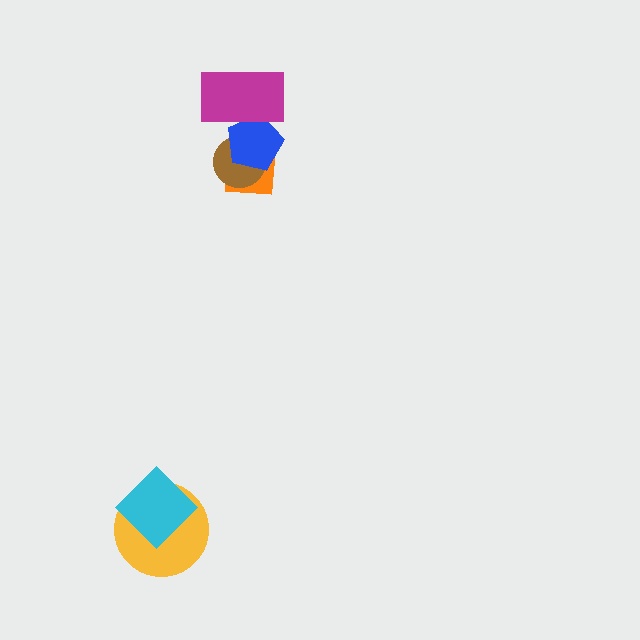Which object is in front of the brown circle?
The blue pentagon is in front of the brown circle.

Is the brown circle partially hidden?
Yes, it is partially covered by another shape.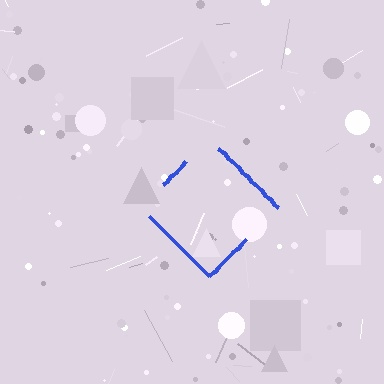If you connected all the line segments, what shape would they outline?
They would outline a diamond.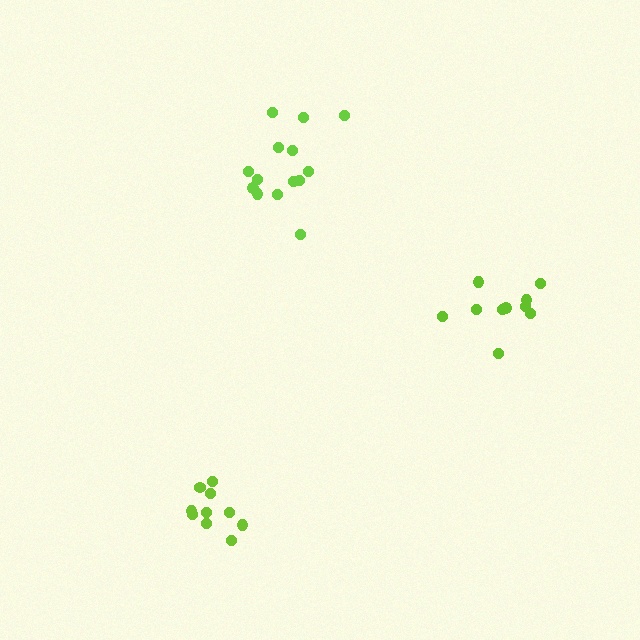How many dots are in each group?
Group 1: 10 dots, Group 2: 10 dots, Group 3: 14 dots (34 total).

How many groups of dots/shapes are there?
There are 3 groups.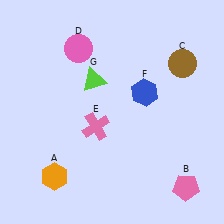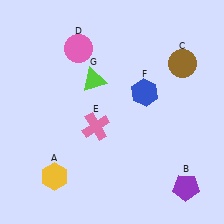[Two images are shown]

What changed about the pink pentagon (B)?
In Image 1, B is pink. In Image 2, it changed to purple.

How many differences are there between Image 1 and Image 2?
There are 2 differences between the two images.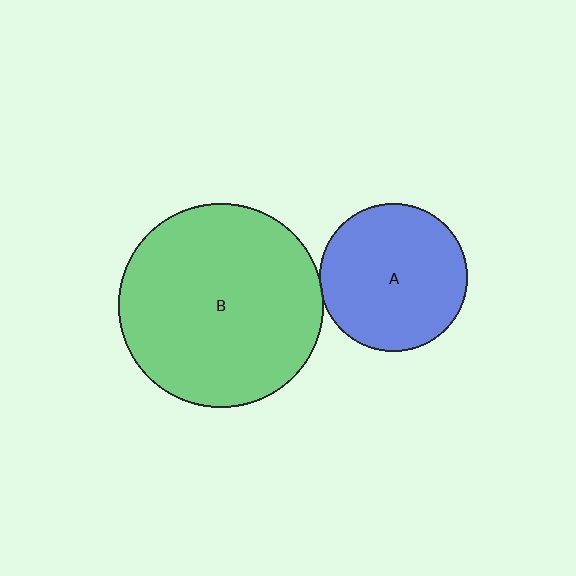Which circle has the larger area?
Circle B (green).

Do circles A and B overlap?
Yes.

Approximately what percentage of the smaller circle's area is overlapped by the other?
Approximately 5%.